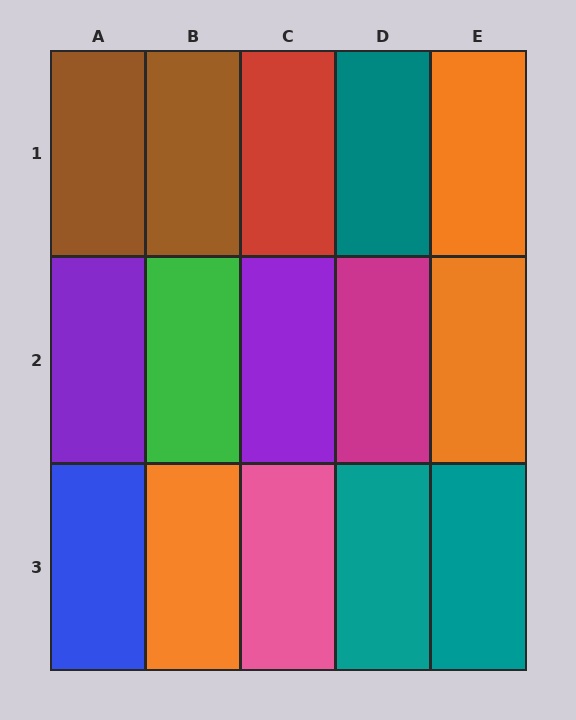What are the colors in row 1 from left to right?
Brown, brown, red, teal, orange.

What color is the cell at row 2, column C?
Purple.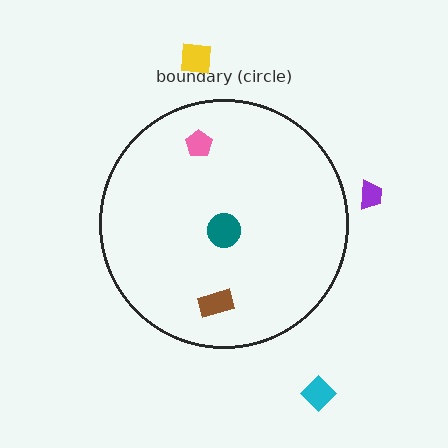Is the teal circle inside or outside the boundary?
Inside.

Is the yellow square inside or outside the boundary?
Outside.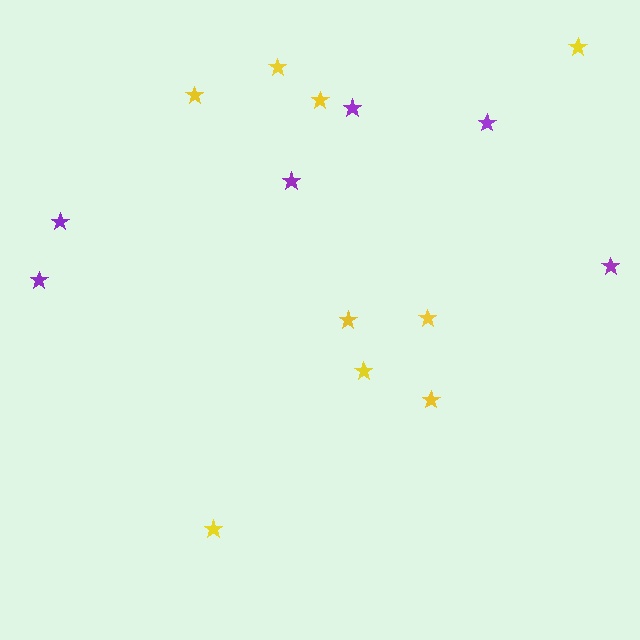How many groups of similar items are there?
There are 2 groups: one group of purple stars (6) and one group of yellow stars (9).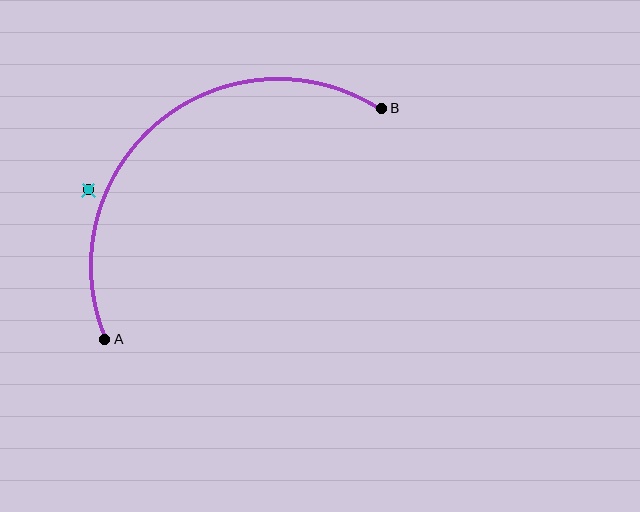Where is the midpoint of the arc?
The arc midpoint is the point on the curve farthest from the straight line joining A and B. It sits above and to the left of that line.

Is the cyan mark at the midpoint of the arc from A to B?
No — the cyan mark does not lie on the arc at all. It sits slightly outside the curve.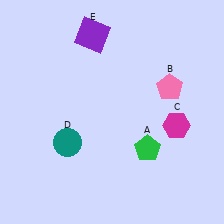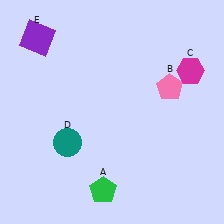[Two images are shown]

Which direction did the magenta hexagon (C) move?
The magenta hexagon (C) moved up.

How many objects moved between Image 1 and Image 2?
3 objects moved between the two images.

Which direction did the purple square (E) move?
The purple square (E) moved left.